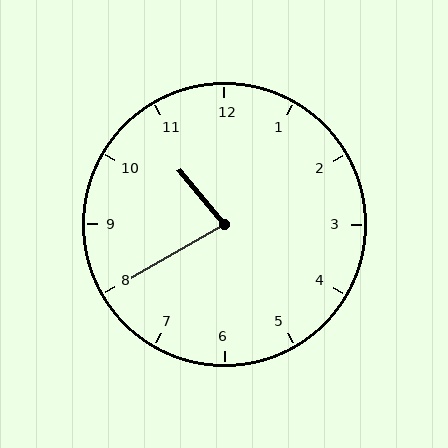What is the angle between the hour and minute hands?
Approximately 80 degrees.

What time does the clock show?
10:40.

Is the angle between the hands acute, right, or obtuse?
It is acute.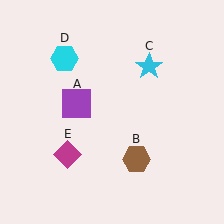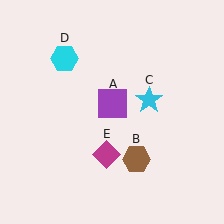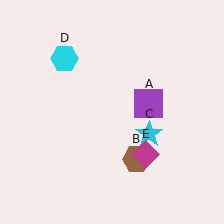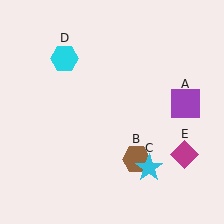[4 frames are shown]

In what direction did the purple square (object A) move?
The purple square (object A) moved right.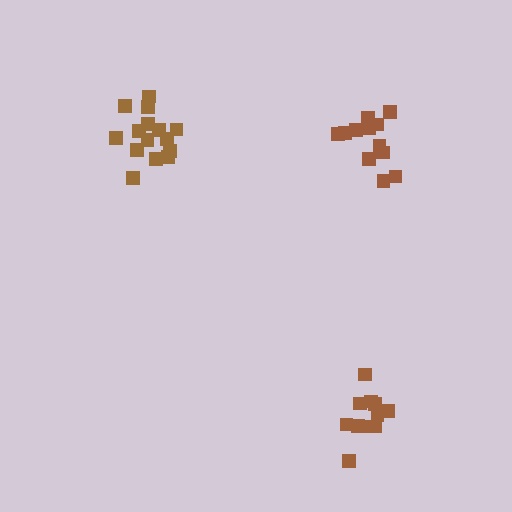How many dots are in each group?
Group 1: 11 dots, Group 2: 12 dots, Group 3: 15 dots (38 total).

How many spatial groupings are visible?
There are 3 spatial groupings.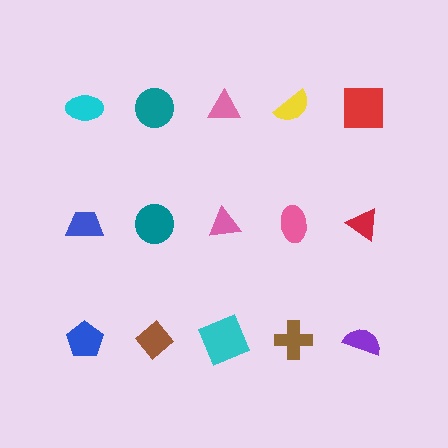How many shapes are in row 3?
5 shapes.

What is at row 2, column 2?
A teal circle.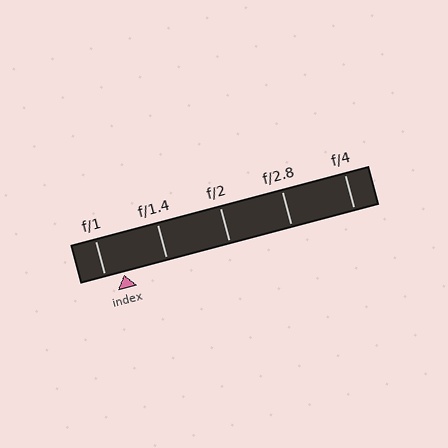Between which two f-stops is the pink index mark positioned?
The index mark is between f/1 and f/1.4.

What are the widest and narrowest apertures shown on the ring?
The widest aperture shown is f/1 and the narrowest is f/4.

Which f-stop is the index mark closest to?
The index mark is closest to f/1.